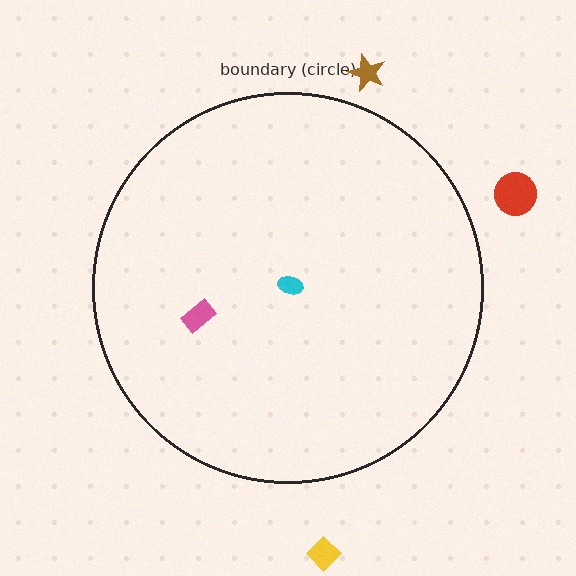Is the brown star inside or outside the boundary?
Outside.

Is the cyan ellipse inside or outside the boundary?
Inside.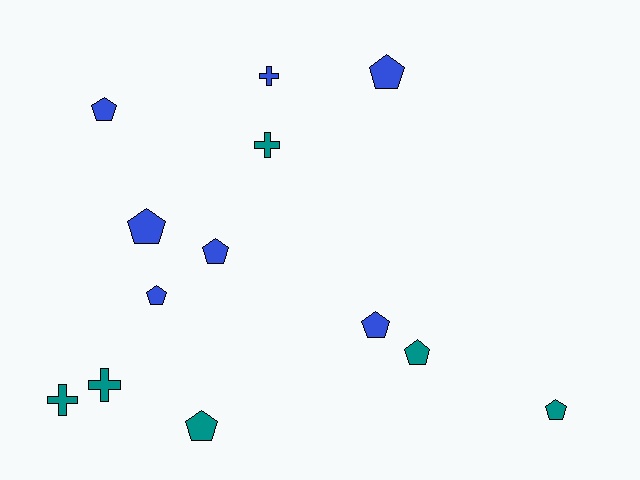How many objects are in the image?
There are 13 objects.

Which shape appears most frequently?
Pentagon, with 9 objects.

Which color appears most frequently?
Blue, with 7 objects.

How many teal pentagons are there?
There are 3 teal pentagons.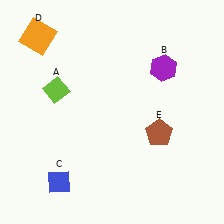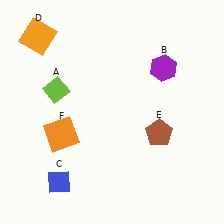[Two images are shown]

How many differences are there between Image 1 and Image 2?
There is 1 difference between the two images.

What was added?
An orange square (F) was added in Image 2.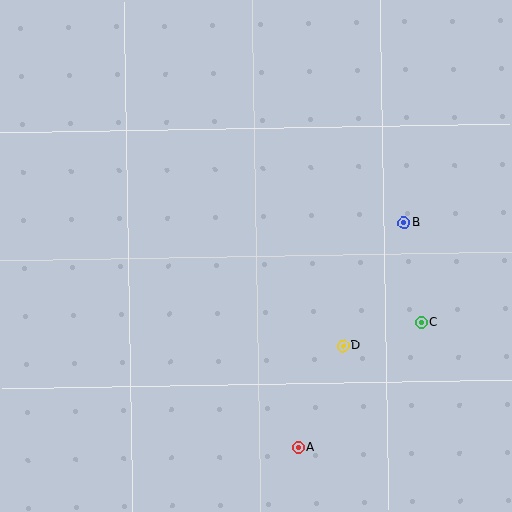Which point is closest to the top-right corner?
Point B is closest to the top-right corner.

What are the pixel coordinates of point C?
Point C is at (422, 323).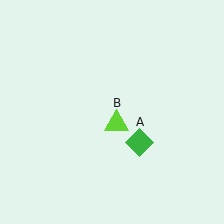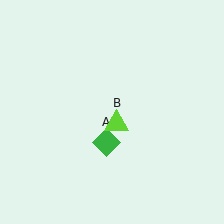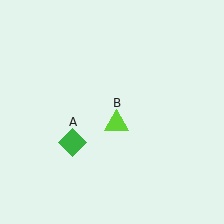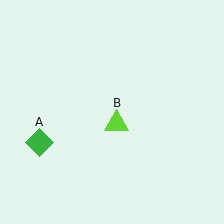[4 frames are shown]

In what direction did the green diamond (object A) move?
The green diamond (object A) moved left.